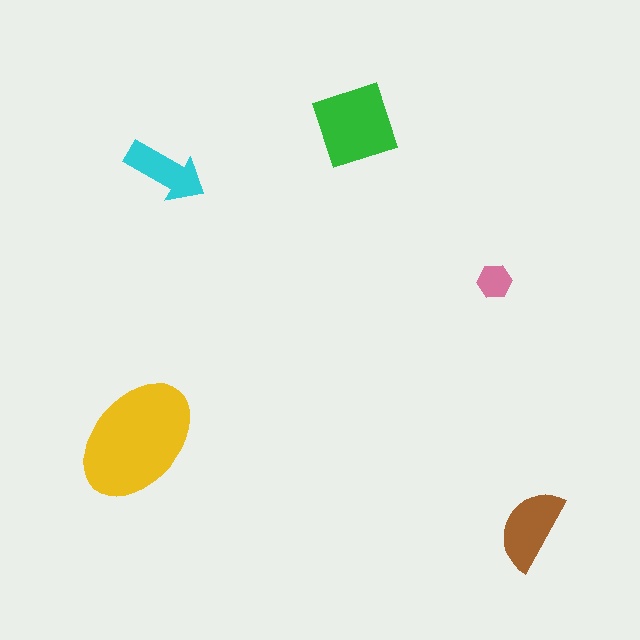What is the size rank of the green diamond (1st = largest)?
2nd.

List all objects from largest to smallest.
The yellow ellipse, the green diamond, the brown semicircle, the cyan arrow, the pink hexagon.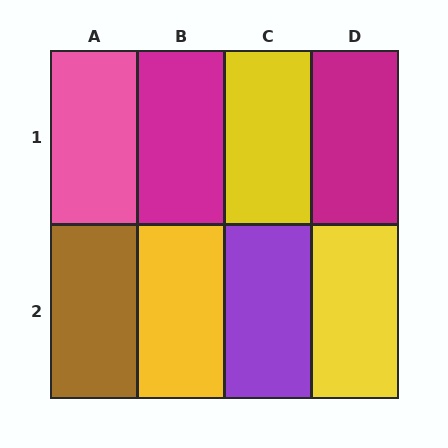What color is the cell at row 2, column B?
Yellow.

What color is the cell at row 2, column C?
Purple.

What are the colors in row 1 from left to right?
Pink, magenta, yellow, magenta.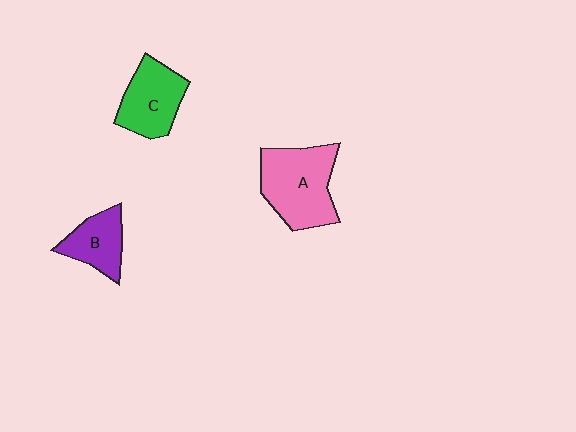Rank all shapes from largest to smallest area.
From largest to smallest: A (pink), C (green), B (purple).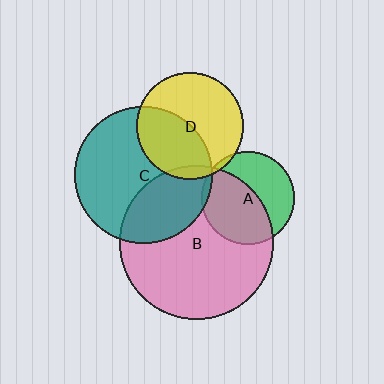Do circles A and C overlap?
Yes.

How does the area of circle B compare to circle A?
Approximately 2.8 times.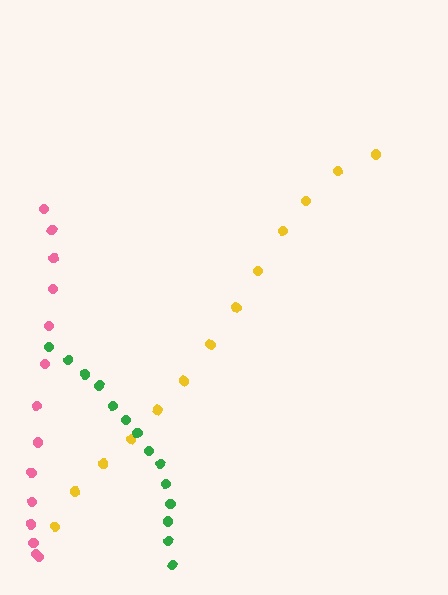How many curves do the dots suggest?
There are 3 distinct paths.